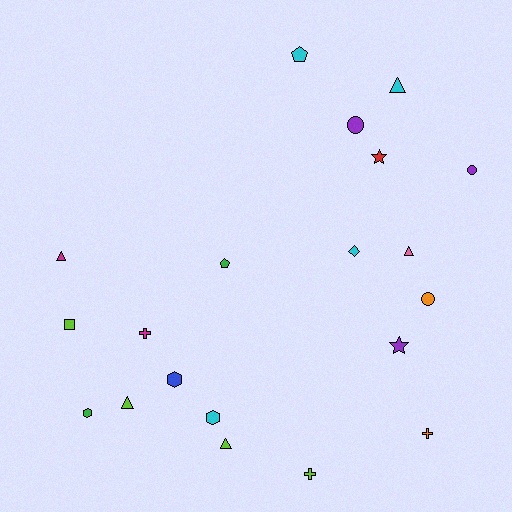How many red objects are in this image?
There is 1 red object.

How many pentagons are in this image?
There are 2 pentagons.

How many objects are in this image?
There are 20 objects.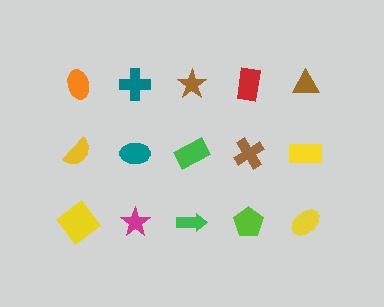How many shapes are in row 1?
5 shapes.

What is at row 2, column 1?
A yellow semicircle.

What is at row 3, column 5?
A yellow ellipse.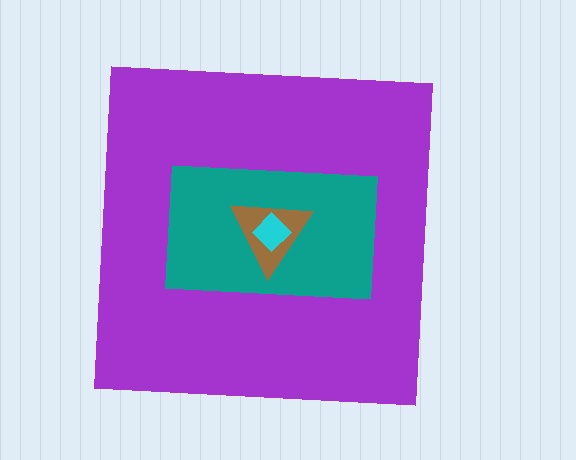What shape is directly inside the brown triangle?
The cyan diamond.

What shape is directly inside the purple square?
The teal rectangle.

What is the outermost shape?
The purple square.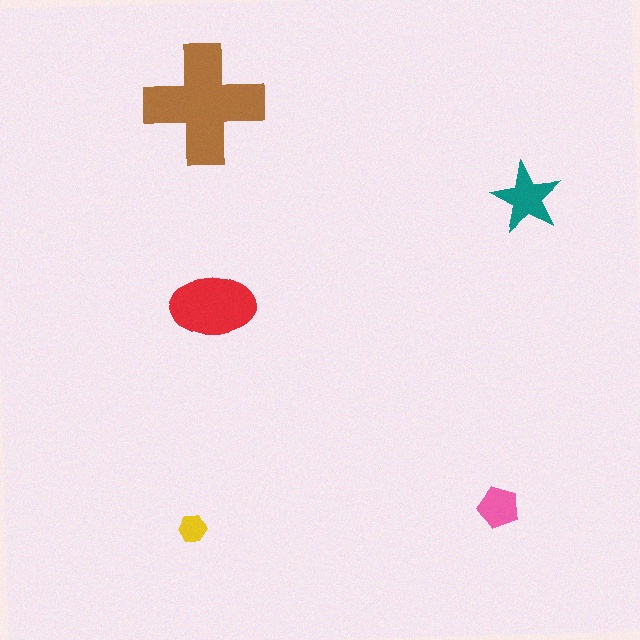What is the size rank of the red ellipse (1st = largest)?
2nd.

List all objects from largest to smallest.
The brown cross, the red ellipse, the teal star, the pink pentagon, the yellow hexagon.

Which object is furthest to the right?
The teal star is rightmost.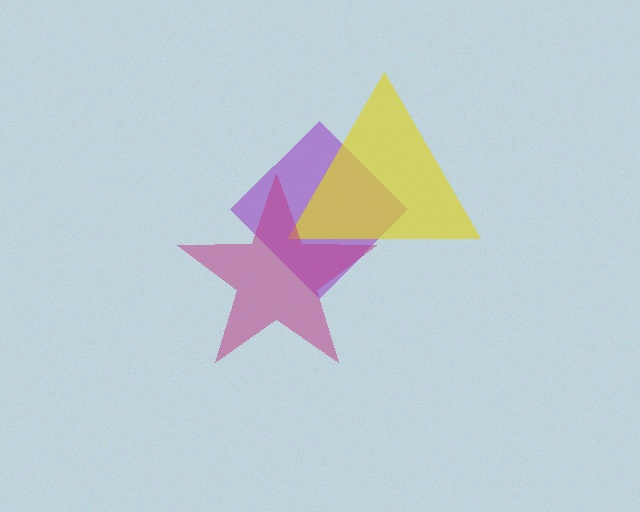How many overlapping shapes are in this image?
There are 3 overlapping shapes in the image.